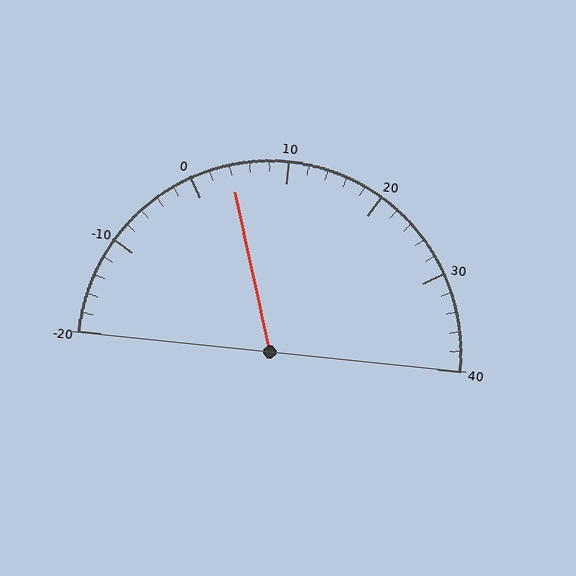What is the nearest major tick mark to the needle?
The nearest major tick mark is 0.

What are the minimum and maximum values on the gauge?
The gauge ranges from -20 to 40.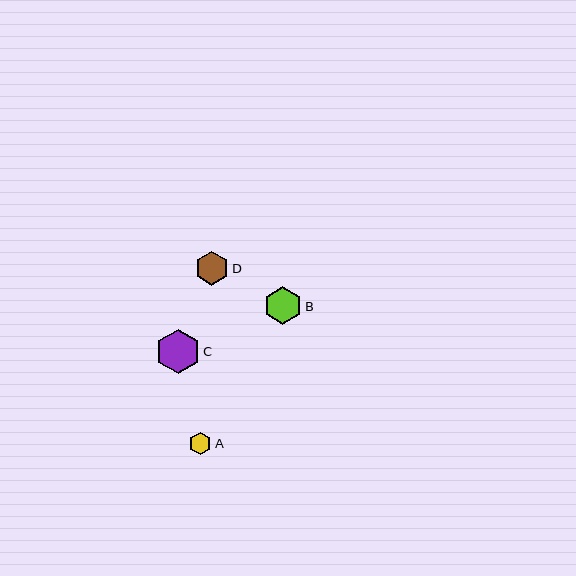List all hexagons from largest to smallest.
From largest to smallest: C, B, D, A.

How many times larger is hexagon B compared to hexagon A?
Hexagon B is approximately 1.7 times the size of hexagon A.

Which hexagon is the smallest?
Hexagon A is the smallest with a size of approximately 23 pixels.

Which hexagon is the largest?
Hexagon C is the largest with a size of approximately 44 pixels.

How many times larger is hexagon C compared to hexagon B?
Hexagon C is approximately 1.2 times the size of hexagon B.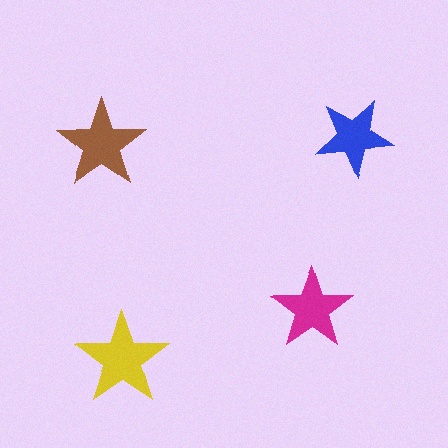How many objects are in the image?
There are 4 objects in the image.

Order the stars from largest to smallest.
the yellow one, the brown one, the magenta one, the blue one.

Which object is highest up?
The blue star is topmost.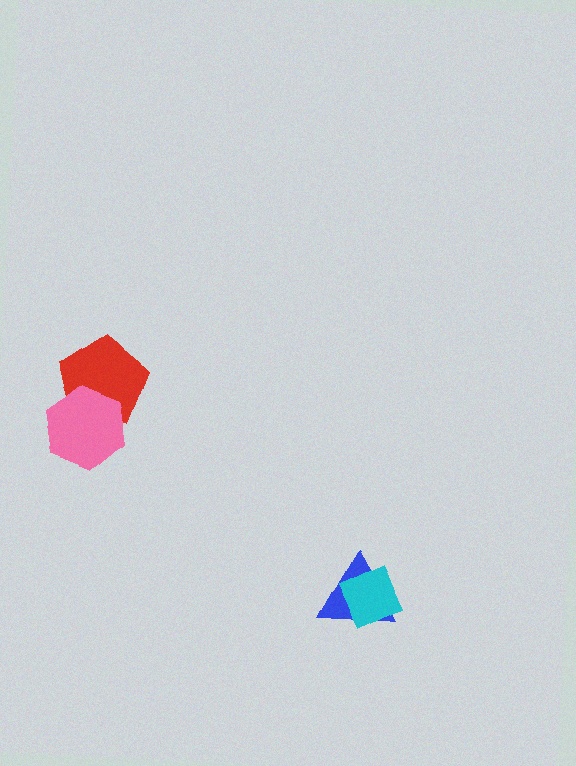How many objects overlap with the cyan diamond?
1 object overlaps with the cyan diamond.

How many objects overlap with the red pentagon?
1 object overlaps with the red pentagon.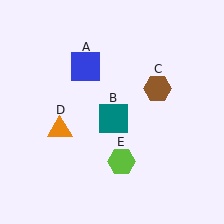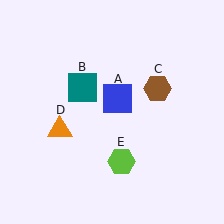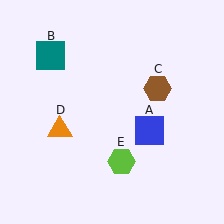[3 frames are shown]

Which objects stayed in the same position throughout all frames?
Brown hexagon (object C) and orange triangle (object D) and lime hexagon (object E) remained stationary.